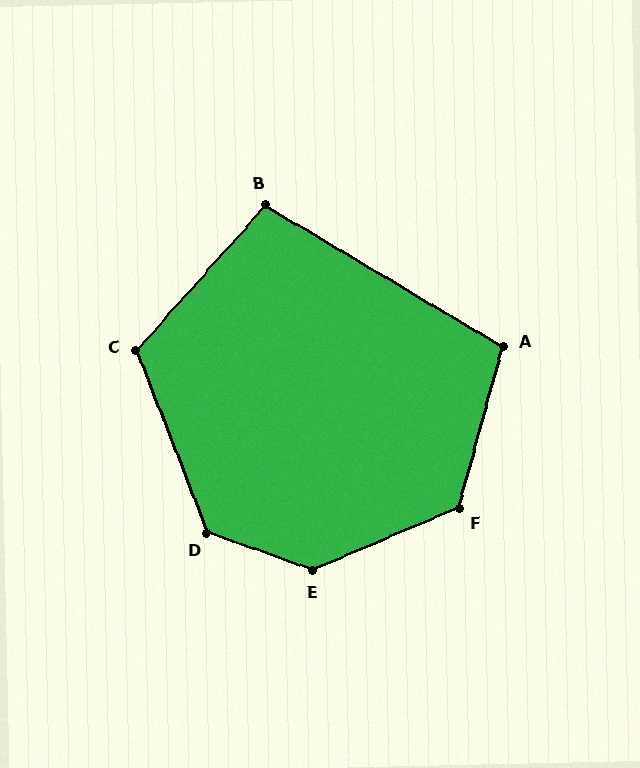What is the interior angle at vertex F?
Approximately 128 degrees (obtuse).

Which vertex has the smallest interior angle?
B, at approximately 101 degrees.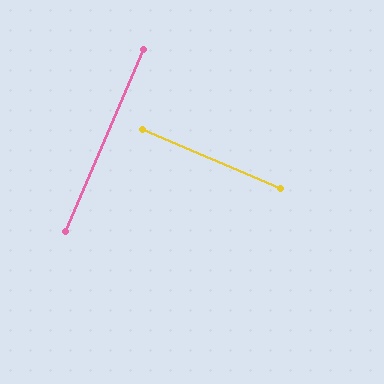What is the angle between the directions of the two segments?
Approximately 90 degrees.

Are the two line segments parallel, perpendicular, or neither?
Perpendicular — they meet at approximately 90°.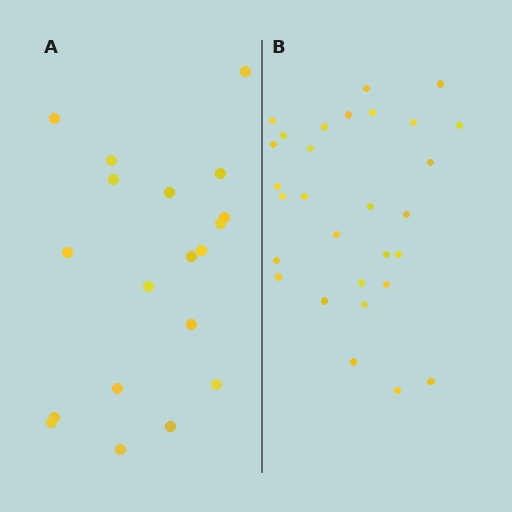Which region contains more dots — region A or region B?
Region B (the right region) has more dots.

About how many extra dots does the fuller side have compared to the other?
Region B has roughly 10 or so more dots than region A.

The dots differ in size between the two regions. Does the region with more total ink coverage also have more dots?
No. Region A has more total ink coverage because its dots are larger, but region B actually contains more individual dots. Total area can be misleading — the number of items is what matters here.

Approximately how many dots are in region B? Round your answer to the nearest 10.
About 30 dots. (The exact count is 29, which rounds to 30.)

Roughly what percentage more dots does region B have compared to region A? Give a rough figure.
About 55% more.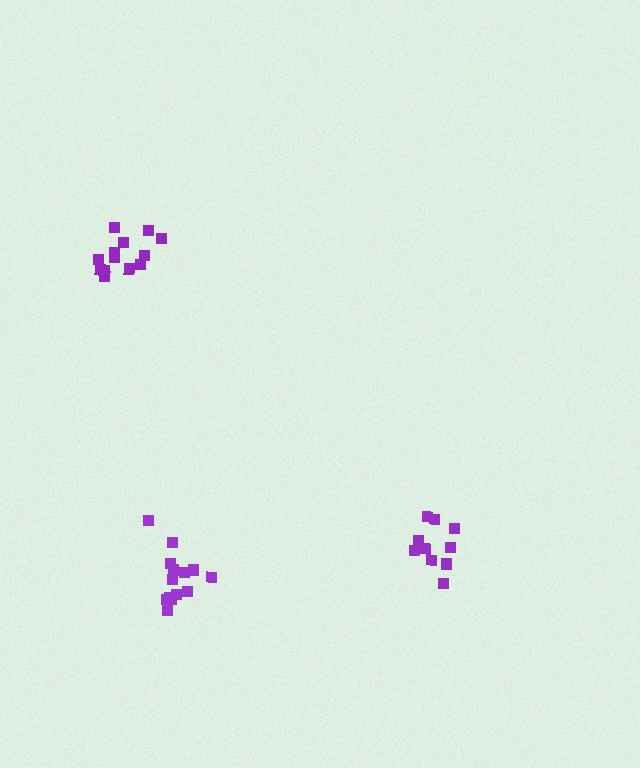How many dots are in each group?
Group 1: 14 dots, Group 2: 10 dots, Group 3: 13 dots (37 total).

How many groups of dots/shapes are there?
There are 3 groups.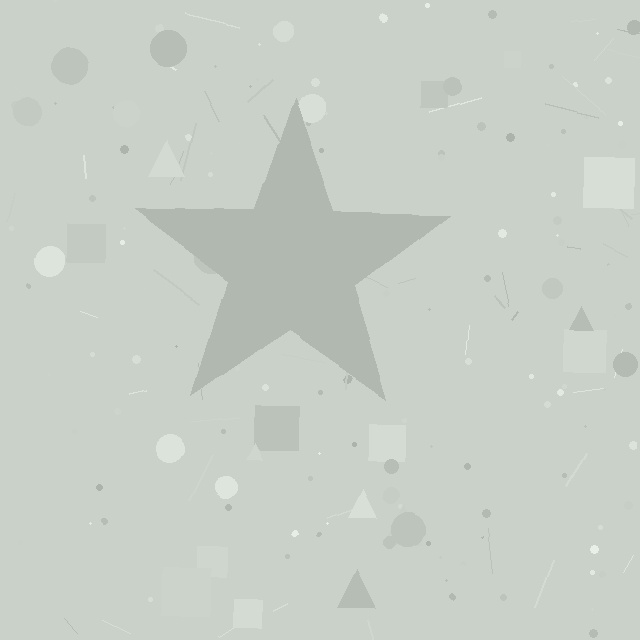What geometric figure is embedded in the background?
A star is embedded in the background.